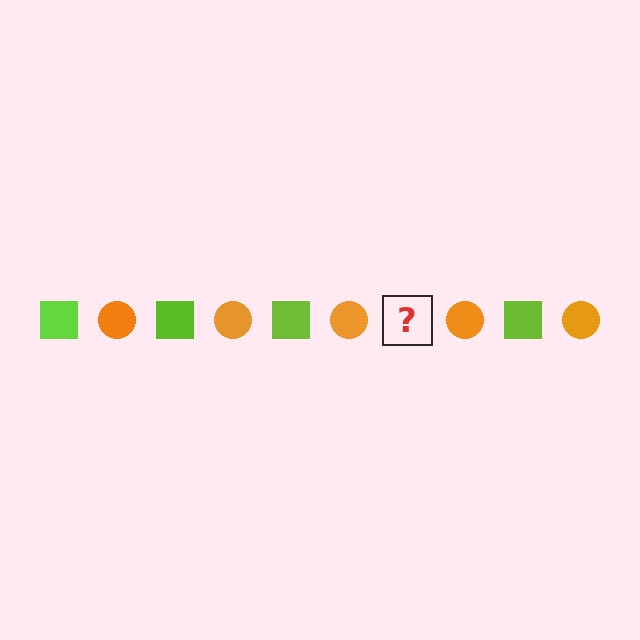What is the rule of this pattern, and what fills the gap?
The rule is that the pattern alternates between lime square and orange circle. The gap should be filled with a lime square.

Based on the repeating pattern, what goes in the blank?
The blank should be a lime square.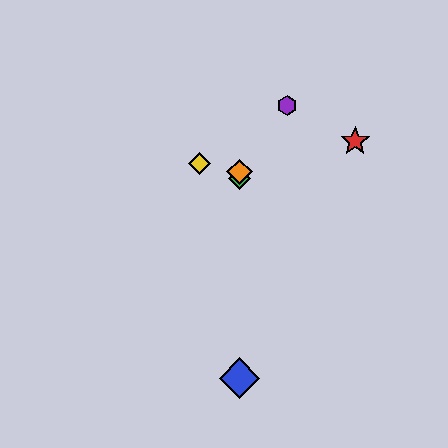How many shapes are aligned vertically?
3 shapes (the blue diamond, the green diamond, the orange diamond) are aligned vertically.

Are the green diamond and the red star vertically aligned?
No, the green diamond is at x≈239 and the red star is at x≈355.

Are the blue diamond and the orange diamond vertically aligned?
Yes, both are at x≈239.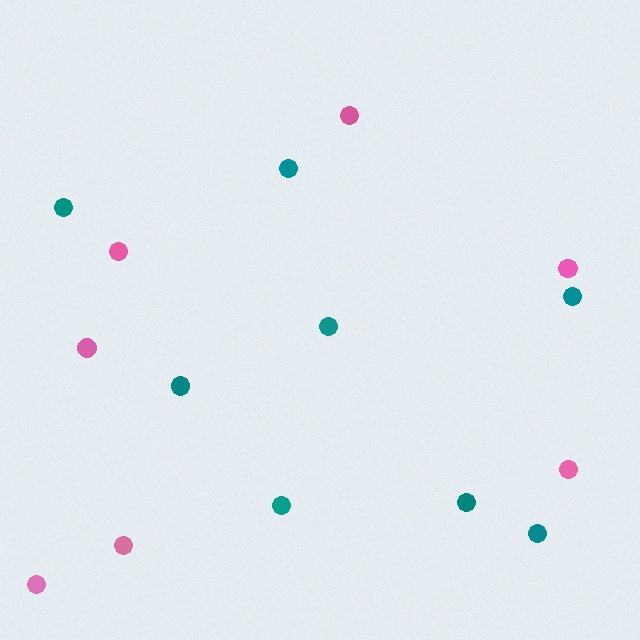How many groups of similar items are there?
There are 2 groups: one group of pink circles (7) and one group of teal circles (8).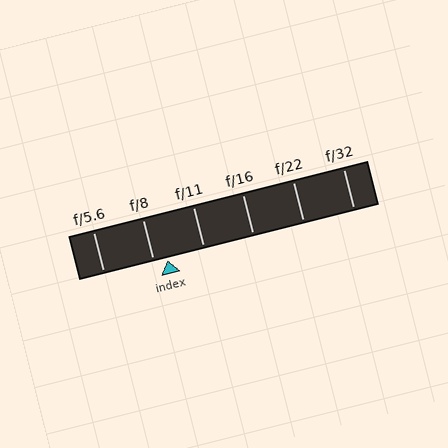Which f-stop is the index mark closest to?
The index mark is closest to f/8.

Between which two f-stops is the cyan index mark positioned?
The index mark is between f/8 and f/11.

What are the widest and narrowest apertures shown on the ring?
The widest aperture shown is f/5.6 and the narrowest is f/32.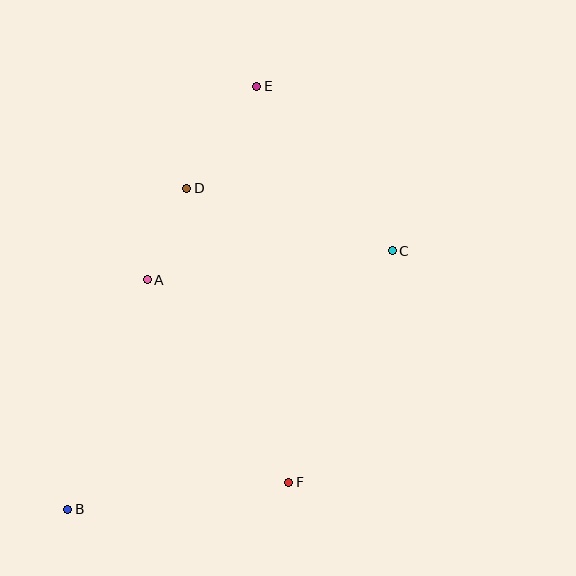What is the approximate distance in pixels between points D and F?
The distance between D and F is approximately 312 pixels.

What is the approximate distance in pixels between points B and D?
The distance between B and D is approximately 342 pixels.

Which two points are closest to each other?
Points A and D are closest to each other.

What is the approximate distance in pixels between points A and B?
The distance between A and B is approximately 243 pixels.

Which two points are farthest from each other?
Points B and E are farthest from each other.